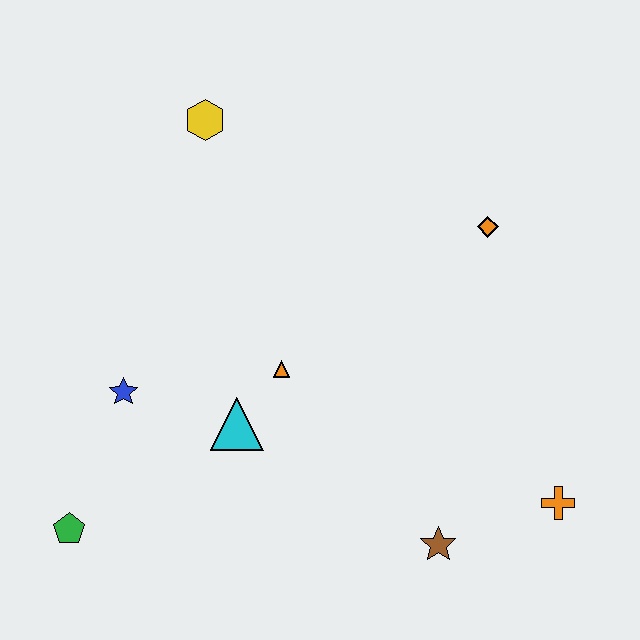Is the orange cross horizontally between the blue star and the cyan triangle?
No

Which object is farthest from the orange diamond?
The green pentagon is farthest from the orange diamond.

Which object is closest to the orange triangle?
The cyan triangle is closest to the orange triangle.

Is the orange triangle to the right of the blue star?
Yes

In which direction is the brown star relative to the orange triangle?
The brown star is below the orange triangle.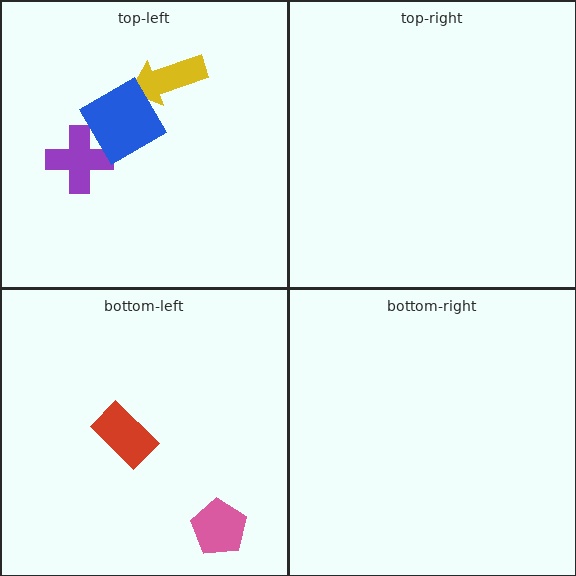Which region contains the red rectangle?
The bottom-left region.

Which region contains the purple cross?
The top-left region.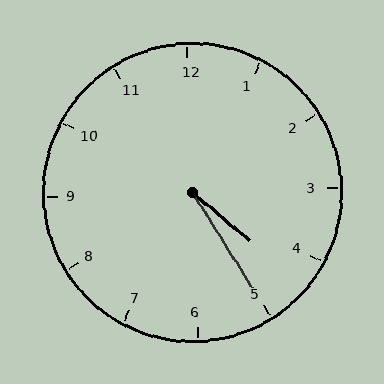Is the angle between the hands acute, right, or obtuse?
It is acute.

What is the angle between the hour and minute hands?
Approximately 18 degrees.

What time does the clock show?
4:25.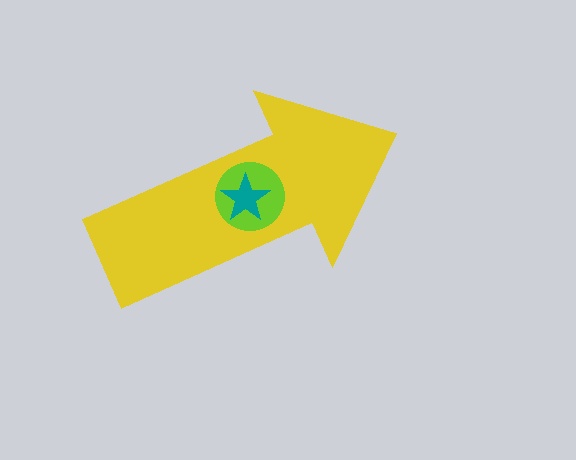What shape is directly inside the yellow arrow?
The lime circle.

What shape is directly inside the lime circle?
The teal star.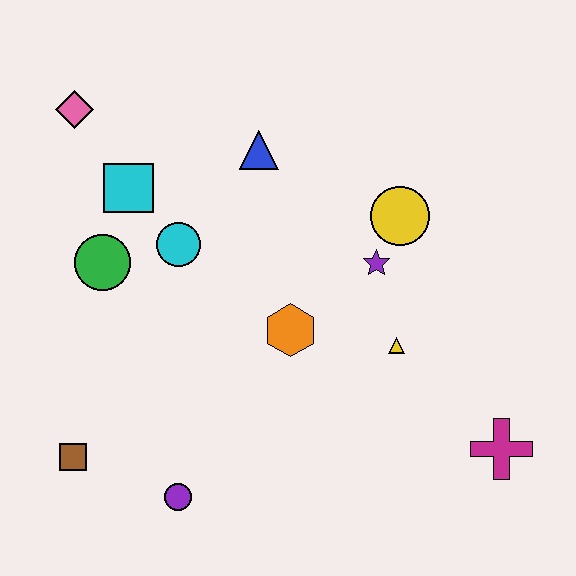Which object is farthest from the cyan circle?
The magenta cross is farthest from the cyan circle.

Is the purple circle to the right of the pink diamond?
Yes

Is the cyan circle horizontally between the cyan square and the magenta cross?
Yes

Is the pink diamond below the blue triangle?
No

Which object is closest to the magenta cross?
The yellow triangle is closest to the magenta cross.